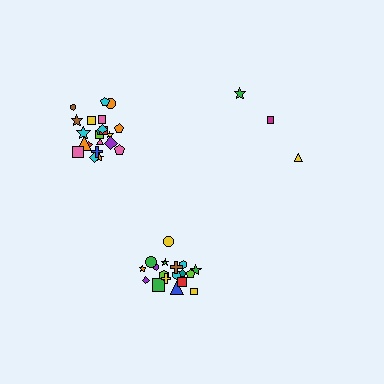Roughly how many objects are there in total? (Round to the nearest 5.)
Roughly 45 objects in total.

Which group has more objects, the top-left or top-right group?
The top-left group.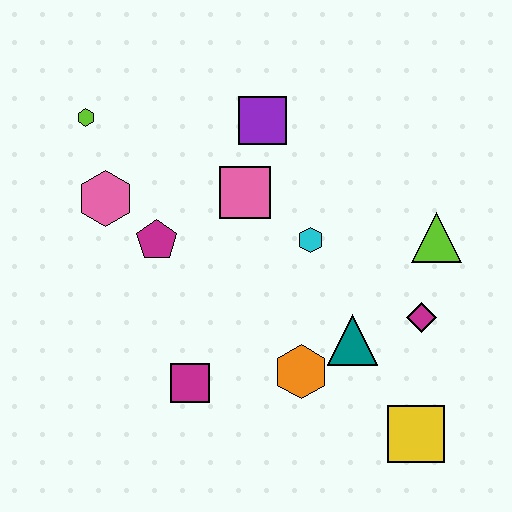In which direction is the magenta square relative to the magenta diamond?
The magenta square is to the left of the magenta diamond.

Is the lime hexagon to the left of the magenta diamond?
Yes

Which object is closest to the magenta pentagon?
The pink hexagon is closest to the magenta pentagon.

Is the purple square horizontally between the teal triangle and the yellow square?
No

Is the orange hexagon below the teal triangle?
Yes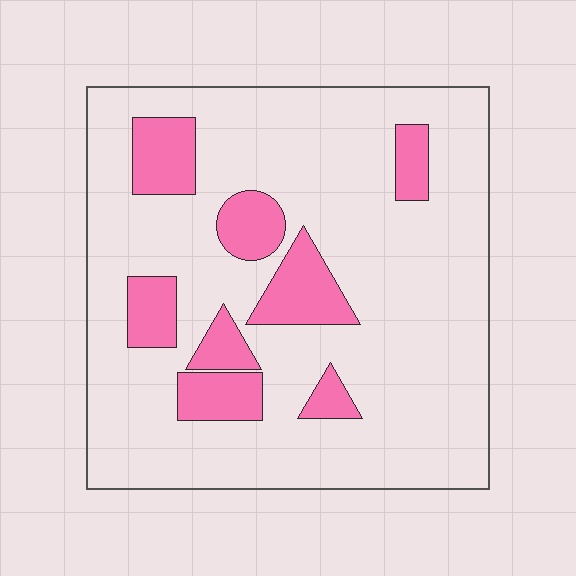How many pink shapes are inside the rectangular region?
8.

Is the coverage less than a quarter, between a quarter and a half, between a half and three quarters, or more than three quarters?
Less than a quarter.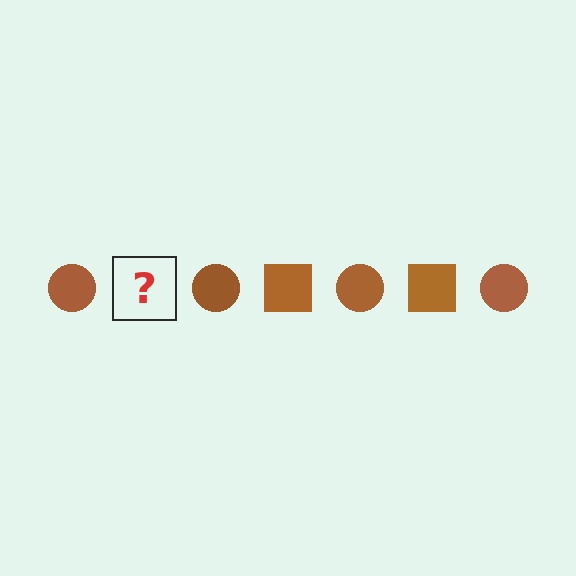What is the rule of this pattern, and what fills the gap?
The rule is that the pattern cycles through circle, square shapes in brown. The gap should be filled with a brown square.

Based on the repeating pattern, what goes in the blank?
The blank should be a brown square.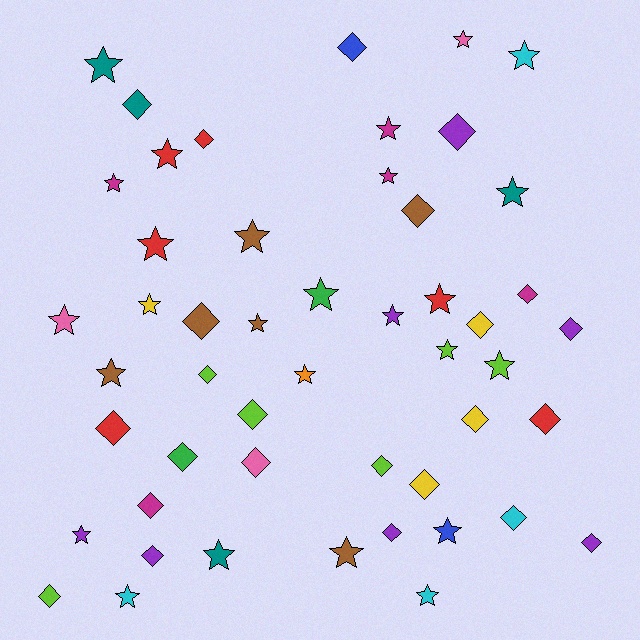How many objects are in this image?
There are 50 objects.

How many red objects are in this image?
There are 6 red objects.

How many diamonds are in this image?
There are 24 diamonds.